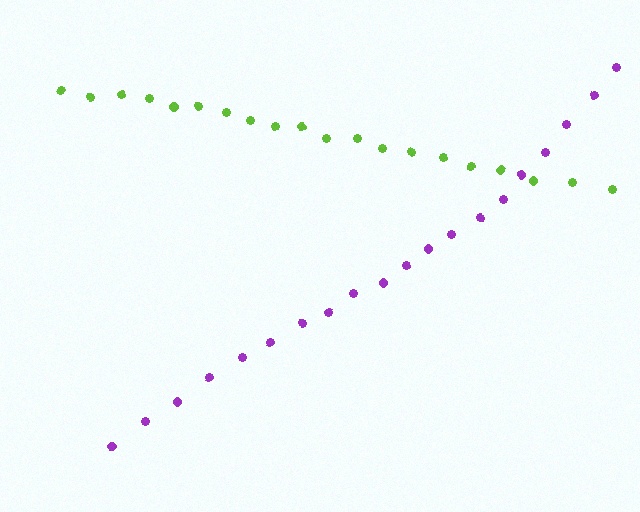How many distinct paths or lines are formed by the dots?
There are 2 distinct paths.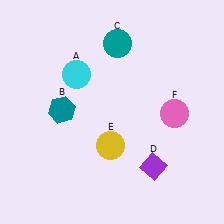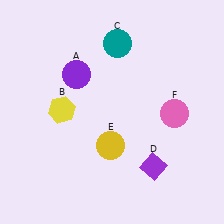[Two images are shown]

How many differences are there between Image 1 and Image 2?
There are 2 differences between the two images.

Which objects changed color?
A changed from cyan to purple. B changed from teal to yellow.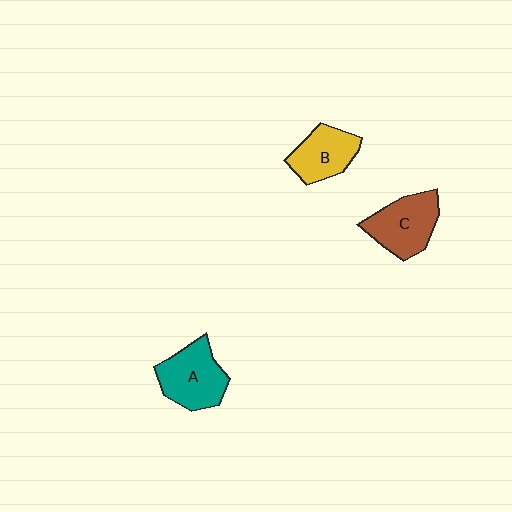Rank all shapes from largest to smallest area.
From largest to smallest: A (teal), C (brown), B (yellow).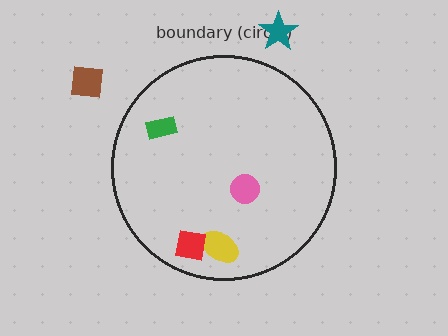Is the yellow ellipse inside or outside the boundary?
Inside.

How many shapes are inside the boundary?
4 inside, 2 outside.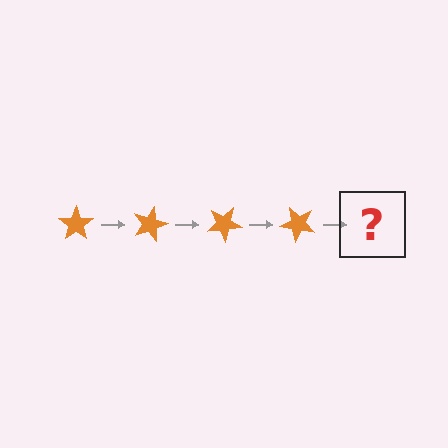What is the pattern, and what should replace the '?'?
The pattern is that the star rotates 15 degrees each step. The '?' should be an orange star rotated 60 degrees.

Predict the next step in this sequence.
The next step is an orange star rotated 60 degrees.